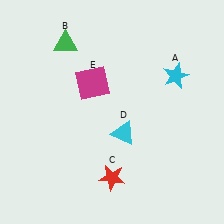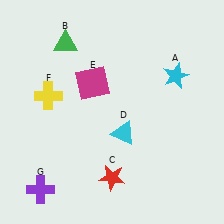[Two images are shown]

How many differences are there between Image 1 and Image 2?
There are 2 differences between the two images.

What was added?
A yellow cross (F), a purple cross (G) were added in Image 2.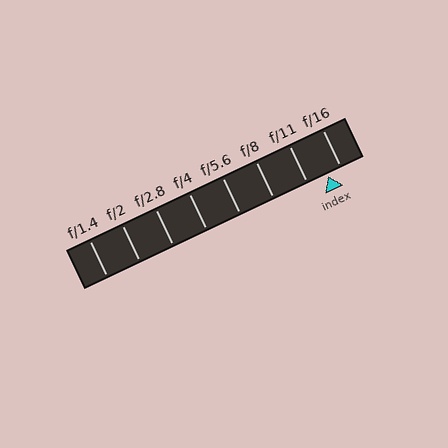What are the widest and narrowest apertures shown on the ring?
The widest aperture shown is f/1.4 and the narrowest is f/16.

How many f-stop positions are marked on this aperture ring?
There are 8 f-stop positions marked.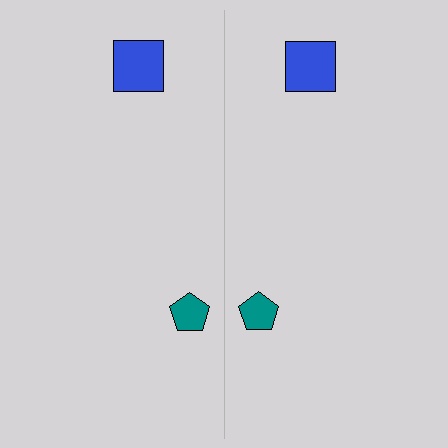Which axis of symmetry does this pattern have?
The pattern has a vertical axis of symmetry running through the center of the image.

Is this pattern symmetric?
Yes, this pattern has bilateral (reflection) symmetry.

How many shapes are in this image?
There are 4 shapes in this image.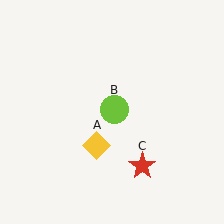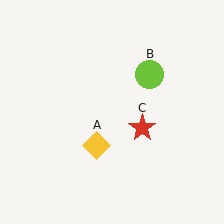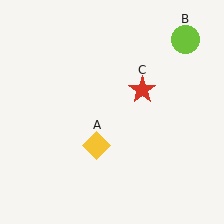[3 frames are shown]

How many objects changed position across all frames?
2 objects changed position: lime circle (object B), red star (object C).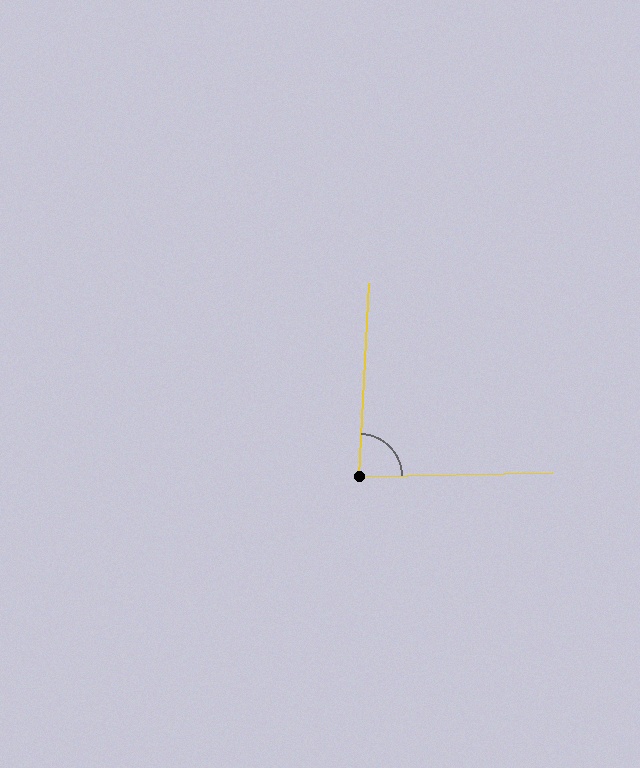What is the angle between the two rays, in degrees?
Approximately 86 degrees.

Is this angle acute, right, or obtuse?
It is approximately a right angle.